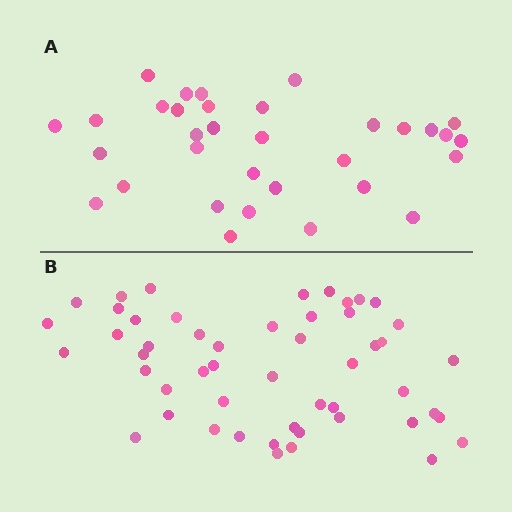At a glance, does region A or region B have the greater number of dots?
Region B (the bottom region) has more dots.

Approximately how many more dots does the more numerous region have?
Region B has approximately 20 more dots than region A.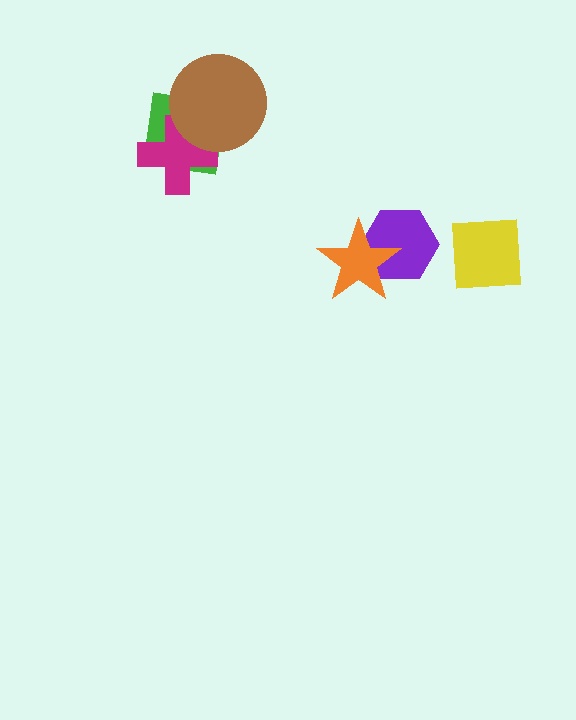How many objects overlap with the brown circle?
2 objects overlap with the brown circle.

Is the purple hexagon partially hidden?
Yes, it is partially covered by another shape.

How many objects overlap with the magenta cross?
2 objects overlap with the magenta cross.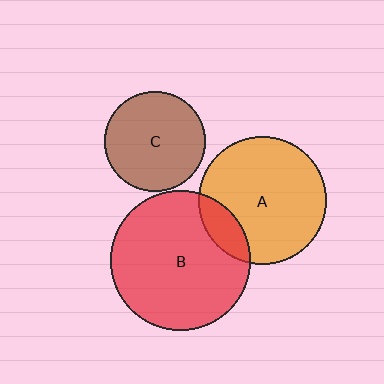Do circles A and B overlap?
Yes.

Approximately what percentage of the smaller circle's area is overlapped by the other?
Approximately 15%.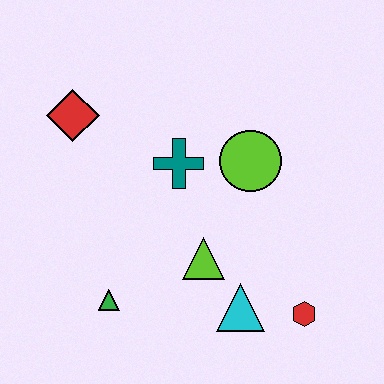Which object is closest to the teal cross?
The lime circle is closest to the teal cross.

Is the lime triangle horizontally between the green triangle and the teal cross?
No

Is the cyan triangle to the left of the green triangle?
No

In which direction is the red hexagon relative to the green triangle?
The red hexagon is to the right of the green triangle.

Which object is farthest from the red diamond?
The red hexagon is farthest from the red diamond.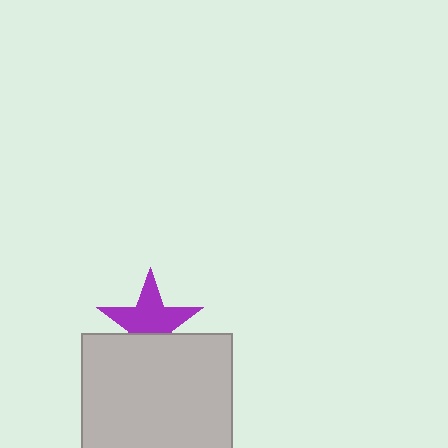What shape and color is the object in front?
The object in front is a light gray square.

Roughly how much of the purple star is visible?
About half of it is visible (roughly 65%).